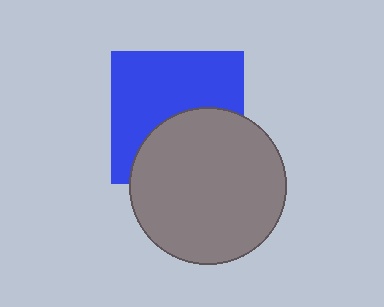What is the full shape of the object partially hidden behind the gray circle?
The partially hidden object is a blue square.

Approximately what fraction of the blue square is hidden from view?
Roughly 42% of the blue square is hidden behind the gray circle.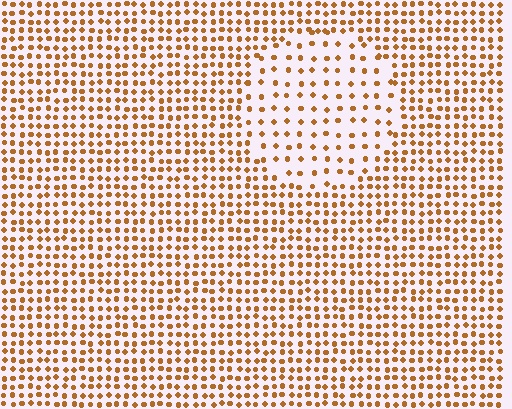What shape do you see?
I see a circle.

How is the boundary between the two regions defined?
The boundary is defined by a change in element density (approximately 2.2x ratio). All elements are the same color, size, and shape.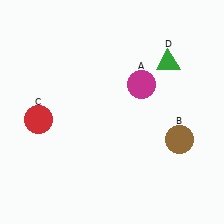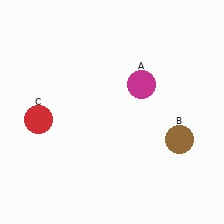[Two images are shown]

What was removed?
The green triangle (D) was removed in Image 2.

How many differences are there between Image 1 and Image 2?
There is 1 difference between the two images.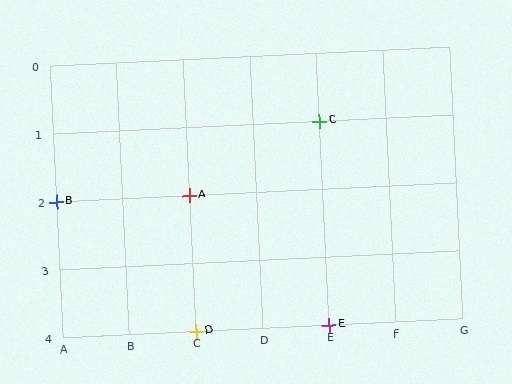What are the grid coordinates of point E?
Point E is at grid coordinates (E, 4).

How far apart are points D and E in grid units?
Points D and E are 2 columns apart.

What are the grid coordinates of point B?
Point B is at grid coordinates (A, 2).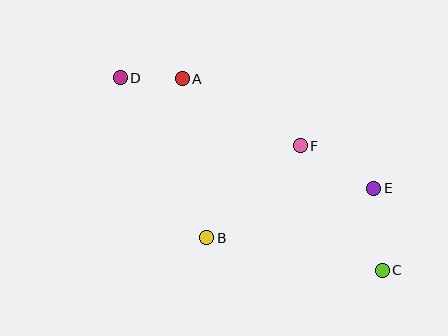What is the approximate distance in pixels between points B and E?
The distance between B and E is approximately 174 pixels.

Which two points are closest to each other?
Points A and D are closest to each other.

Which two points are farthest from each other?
Points C and D are farthest from each other.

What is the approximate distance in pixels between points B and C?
The distance between B and C is approximately 178 pixels.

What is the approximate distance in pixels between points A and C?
The distance between A and C is approximately 277 pixels.